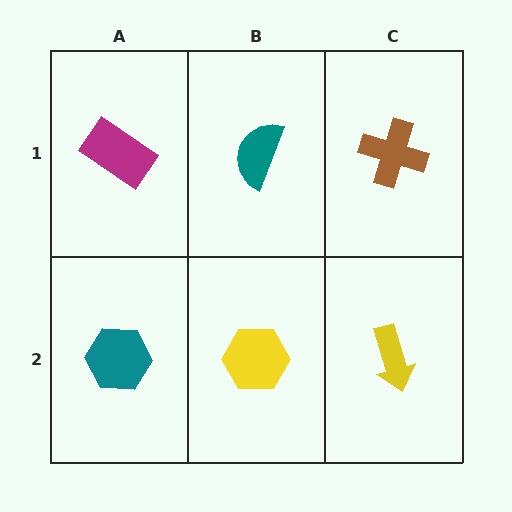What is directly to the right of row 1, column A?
A teal semicircle.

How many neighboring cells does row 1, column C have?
2.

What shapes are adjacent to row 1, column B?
A yellow hexagon (row 2, column B), a magenta rectangle (row 1, column A), a brown cross (row 1, column C).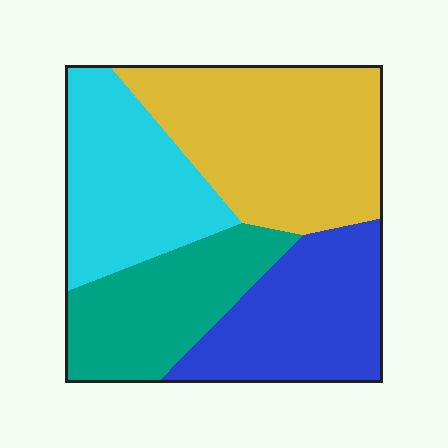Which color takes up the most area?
Yellow, at roughly 35%.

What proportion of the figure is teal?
Teal takes up less than a quarter of the figure.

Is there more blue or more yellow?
Yellow.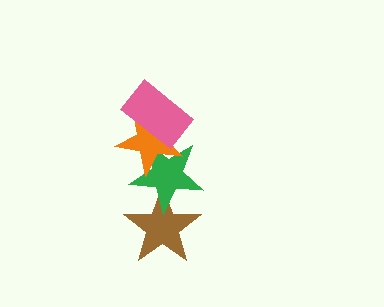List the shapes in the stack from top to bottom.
From top to bottom: the pink rectangle, the orange star, the green star, the brown star.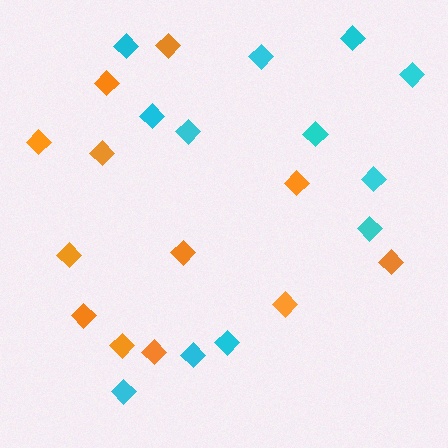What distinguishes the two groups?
There are 2 groups: one group of cyan diamonds (12) and one group of orange diamonds (12).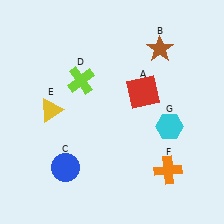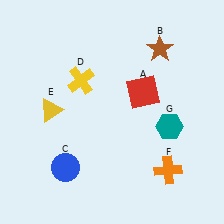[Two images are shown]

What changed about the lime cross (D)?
In Image 1, D is lime. In Image 2, it changed to yellow.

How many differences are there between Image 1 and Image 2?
There are 2 differences between the two images.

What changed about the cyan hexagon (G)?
In Image 1, G is cyan. In Image 2, it changed to teal.